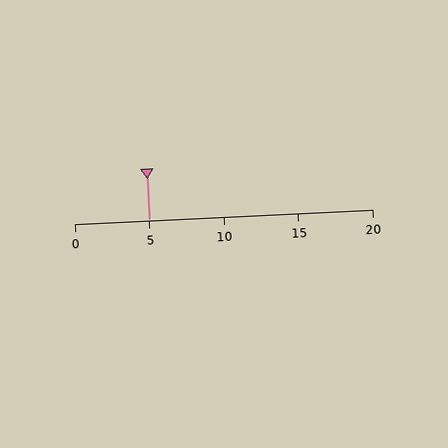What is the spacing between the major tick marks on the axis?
The major ticks are spaced 5 apart.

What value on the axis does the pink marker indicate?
The marker indicates approximately 5.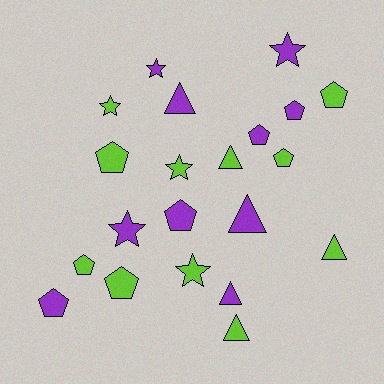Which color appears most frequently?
Lime, with 11 objects.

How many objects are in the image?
There are 21 objects.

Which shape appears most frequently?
Pentagon, with 9 objects.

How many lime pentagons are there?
There are 5 lime pentagons.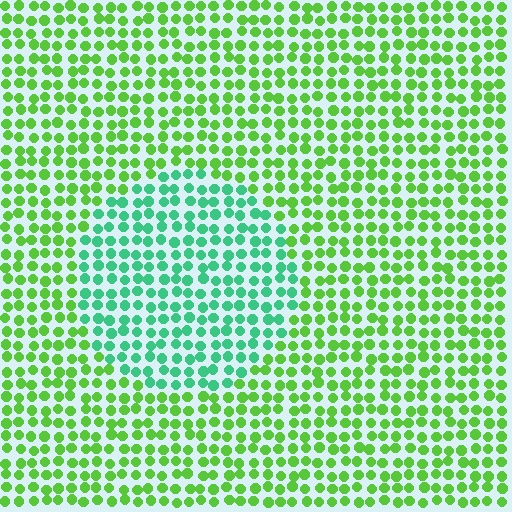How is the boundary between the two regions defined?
The boundary is defined purely by a slight shift in hue (about 44 degrees). Spacing, size, and orientation are identical on both sides.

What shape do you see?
I see a circle.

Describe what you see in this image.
The image is filled with small lime elements in a uniform arrangement. A circle-shaped region is visible where the elements are tinted to a slightly different hue, forming a subtle color boundary.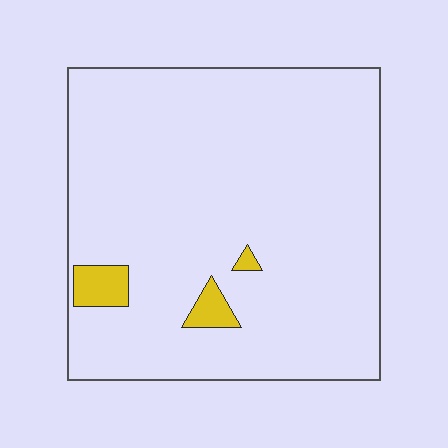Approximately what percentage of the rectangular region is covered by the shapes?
Approximately 5%.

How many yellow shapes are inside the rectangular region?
3.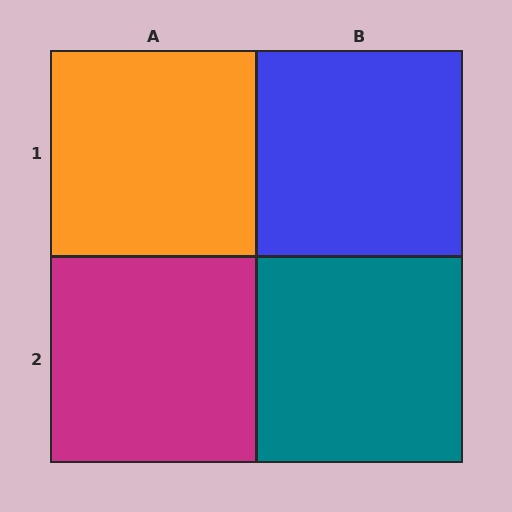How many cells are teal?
1 cell is teal.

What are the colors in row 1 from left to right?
Orange, blue.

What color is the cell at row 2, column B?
Teal.